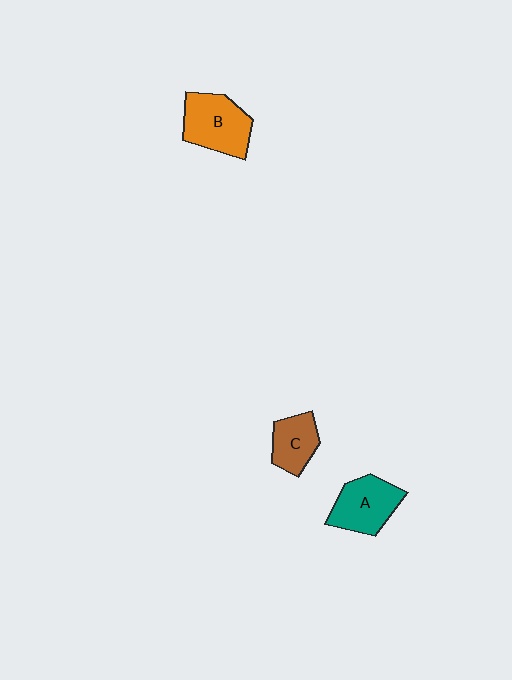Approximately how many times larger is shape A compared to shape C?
Approximately 1.4 times.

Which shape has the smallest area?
Shape C (brown).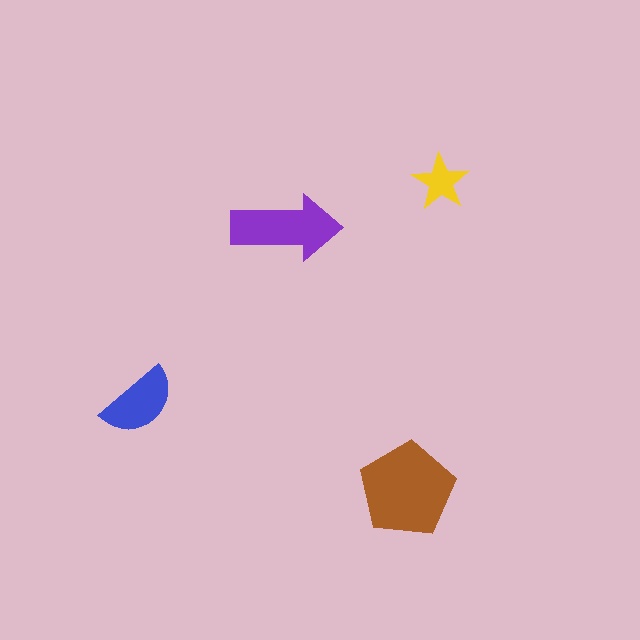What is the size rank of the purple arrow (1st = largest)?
2nd.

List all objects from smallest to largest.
The yellow star, the blue semicircle, the purple arrow, the brown pentagon.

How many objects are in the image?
There are 4 objects in the image.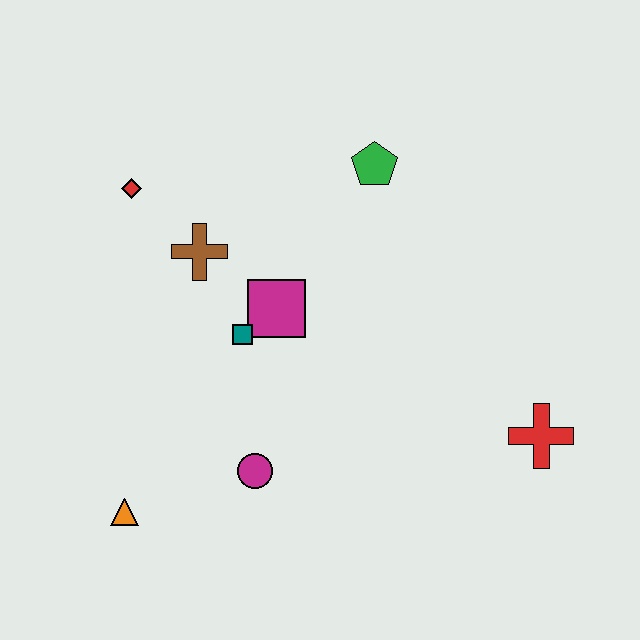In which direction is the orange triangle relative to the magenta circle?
The orange triangle is to the left of the magenta circle.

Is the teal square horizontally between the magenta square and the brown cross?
Yes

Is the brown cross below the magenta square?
No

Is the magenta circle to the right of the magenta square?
No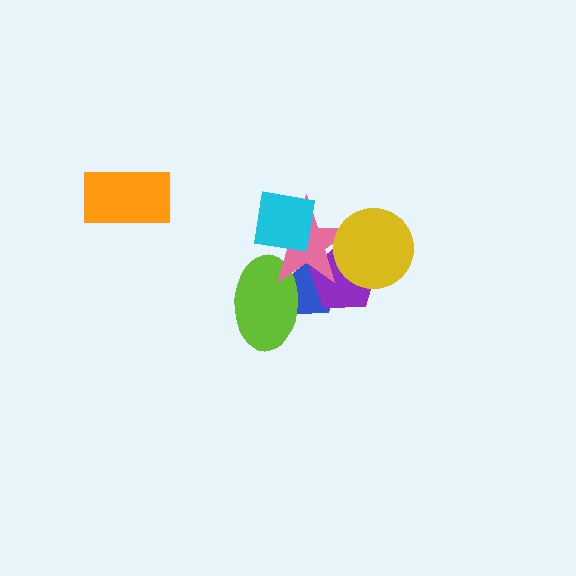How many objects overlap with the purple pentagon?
3 objects overlap with the purple pentagon.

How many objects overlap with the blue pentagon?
3 objects overlap with the blue pentagon.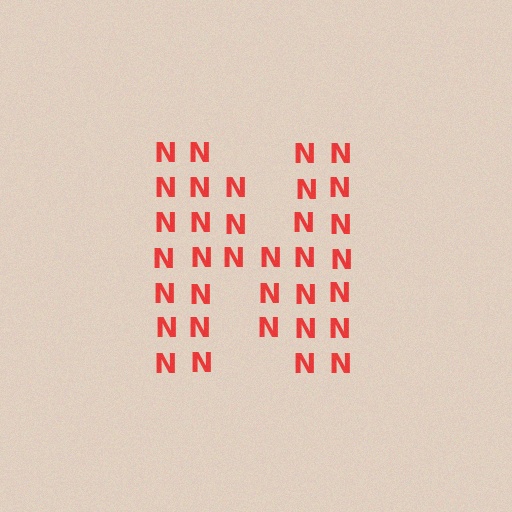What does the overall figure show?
The overall figure shows the letter N.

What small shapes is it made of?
It is made of small letter N's.